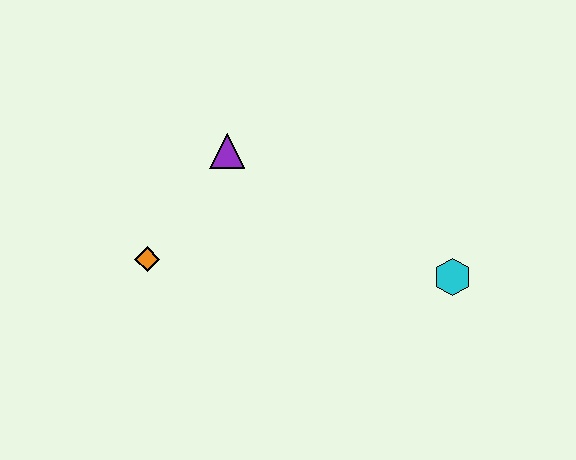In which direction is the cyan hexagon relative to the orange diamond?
The cyan hexagon is to the right of the orange diamond.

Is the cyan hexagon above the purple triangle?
No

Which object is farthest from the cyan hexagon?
The orange diamond is farthest from the cyan hexagon.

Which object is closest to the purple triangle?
The orange diamond is closest to the purple triangle.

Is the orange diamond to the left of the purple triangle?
Yes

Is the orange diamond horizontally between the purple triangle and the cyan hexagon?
No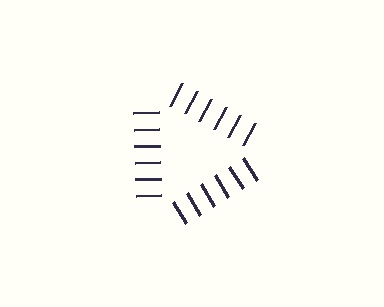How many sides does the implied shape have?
3 sides — the line-ends trace a triangle.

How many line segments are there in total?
18 — 6 along each of the 3 edges.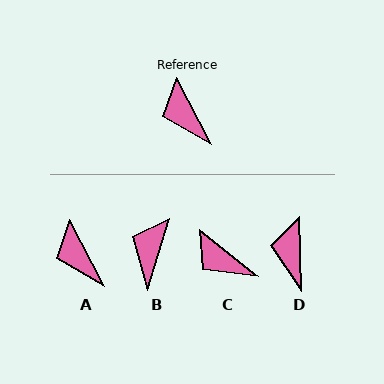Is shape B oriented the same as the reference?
No, it is off by about 45 degrees.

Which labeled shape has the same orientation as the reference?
A.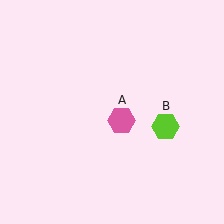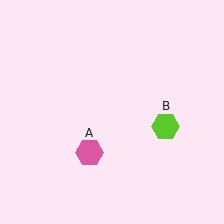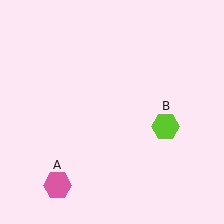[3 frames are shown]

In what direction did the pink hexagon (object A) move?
The pink hexagon (object A) moved down and to the left.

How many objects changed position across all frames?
1 object changed position: pink hexagon (object A).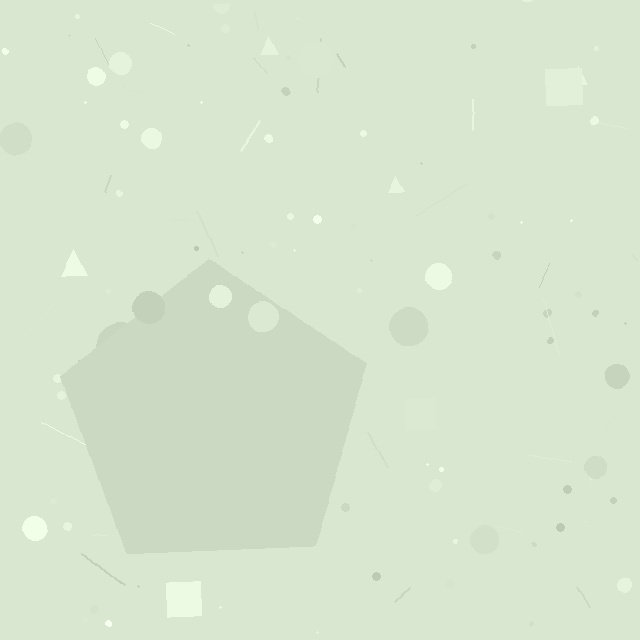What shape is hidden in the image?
A pentagon is hidden in the image.